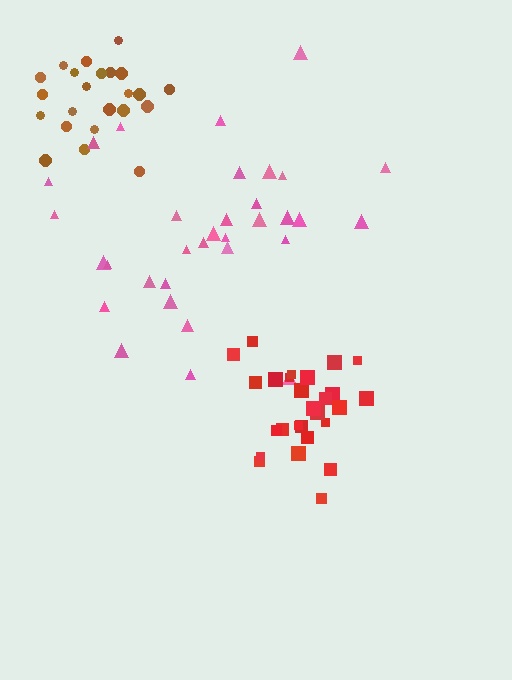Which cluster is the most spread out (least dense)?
Pink.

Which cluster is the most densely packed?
Red.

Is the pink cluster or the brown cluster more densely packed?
Brown.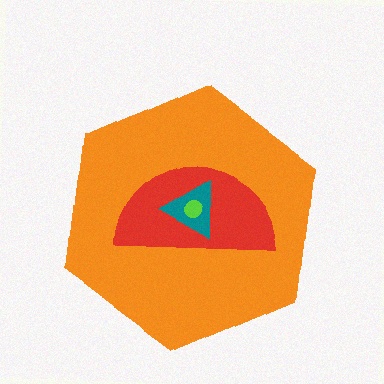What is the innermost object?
The lime circle.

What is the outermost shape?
The orange hexagon.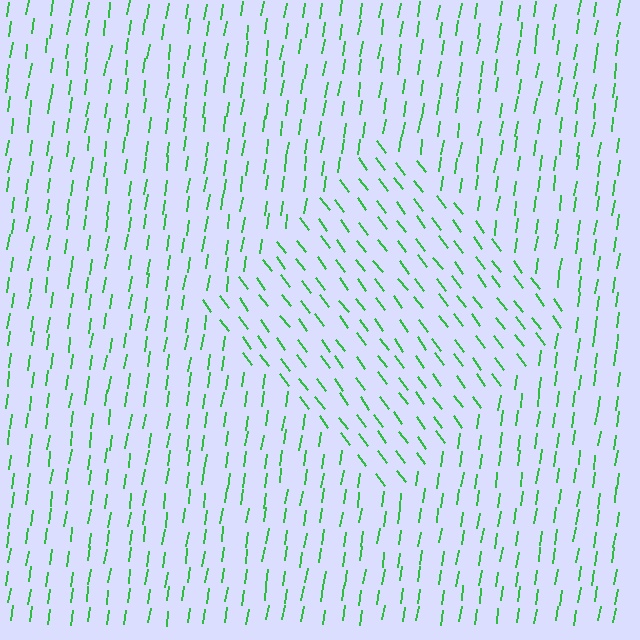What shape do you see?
I see a diamond.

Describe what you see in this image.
The image is filled with small green line segments. A diamond region in the image has lines oriented differently from the surrounding lines, creating a visible texture boundary.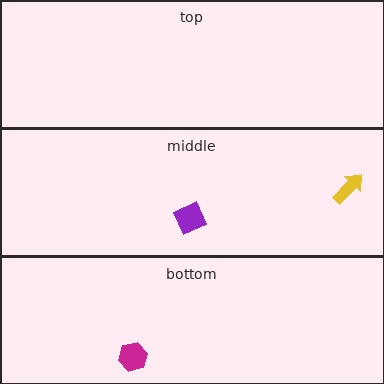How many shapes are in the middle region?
2.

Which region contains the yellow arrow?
The middle region.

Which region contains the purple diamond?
The middle region.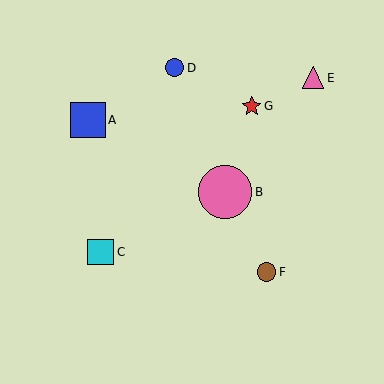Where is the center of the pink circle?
The center of the pink circle is at (225, 192).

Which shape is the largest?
The pink circle (labeled B) is the largest.